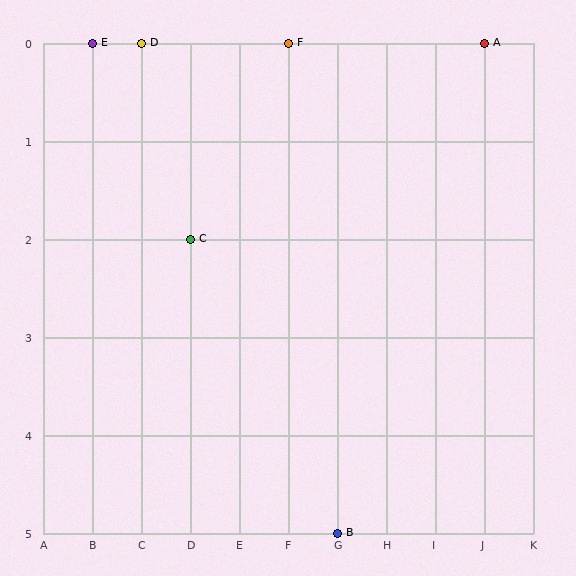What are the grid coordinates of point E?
Point E is at grid coordinates (B, 0).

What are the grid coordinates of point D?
Point D is at grid coordinates (C, 0).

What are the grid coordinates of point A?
Point A is at grid coordinates (J, 0).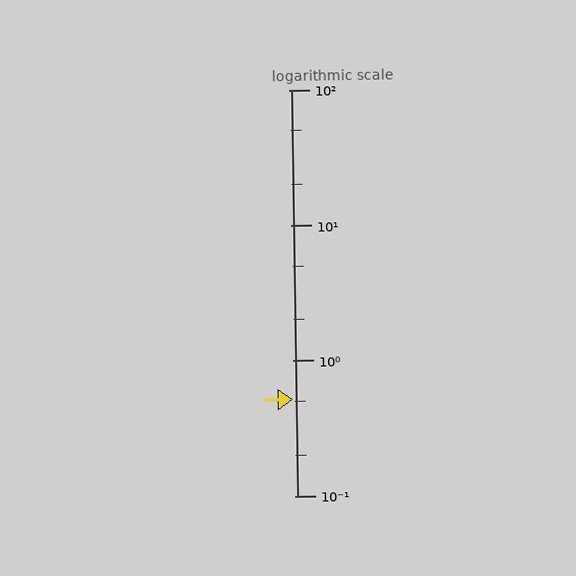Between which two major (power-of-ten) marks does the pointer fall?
The pointer is between 0.1 and 1.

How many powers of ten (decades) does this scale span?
The scale spans 3 decades, from 0.1 to 100.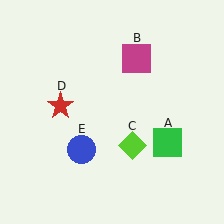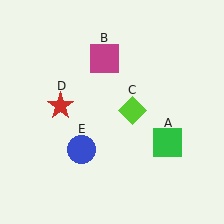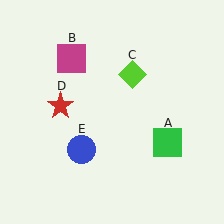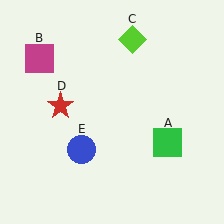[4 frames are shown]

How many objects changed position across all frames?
2 objects changed position: magenta square (object B), lime diamond (object C).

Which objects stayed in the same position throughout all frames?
Green square (object A) and red star (object D) and blue circle (object E) remained stationary.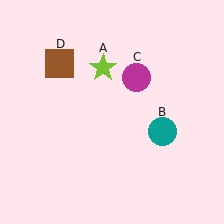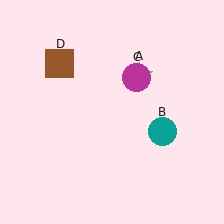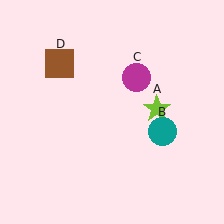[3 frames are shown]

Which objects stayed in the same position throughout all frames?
Teal circle (object B) and magenta circle (object C) and brown square (object D) remained stationary.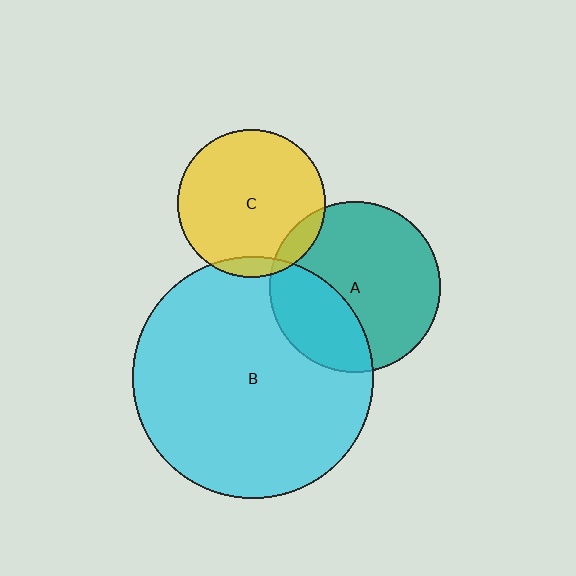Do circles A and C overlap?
Yes.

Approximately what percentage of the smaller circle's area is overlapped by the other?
Approximately 10%.